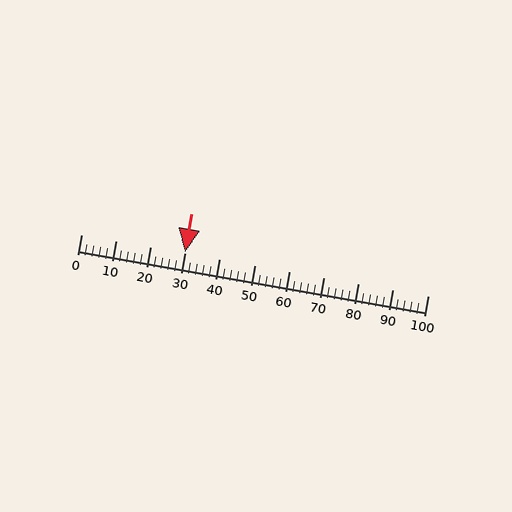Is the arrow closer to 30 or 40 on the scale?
The arrow is closer to 30.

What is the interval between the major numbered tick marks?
The major tick marks are spaced 10 units apart.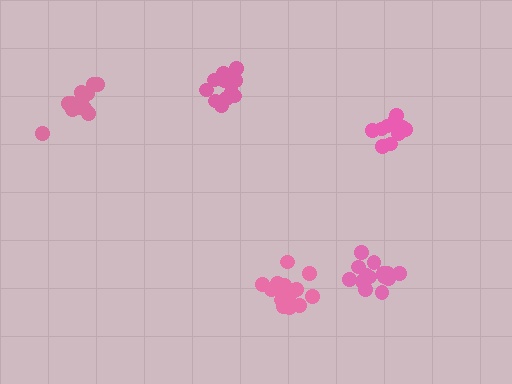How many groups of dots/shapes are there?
There are 5 groups.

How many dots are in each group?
Group 1: 12 dots, Group 2: 16 dots, Group 3: 16 dots, Group 4: 14 dots, Group 5: 13 dots (71 total).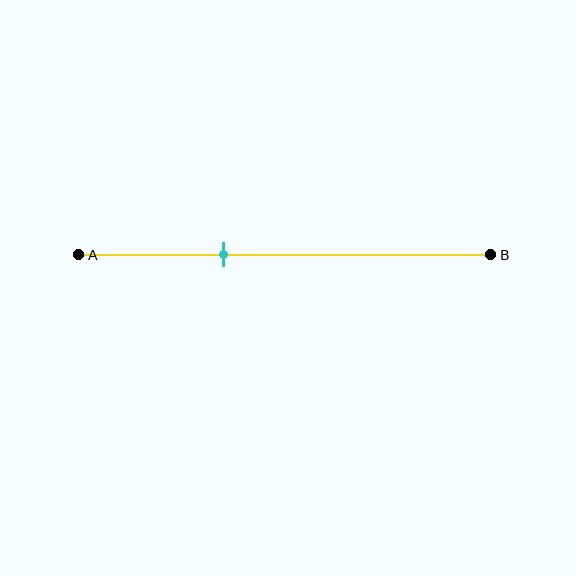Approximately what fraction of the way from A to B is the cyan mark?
The cyan mark is approximately 35% of the way from A to B.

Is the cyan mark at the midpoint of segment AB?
No, the mark is at about 35% from A, not at the 50% midpoint.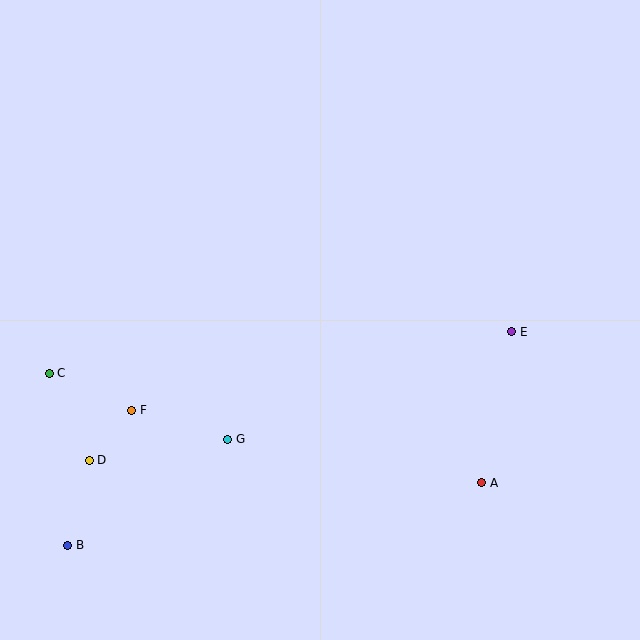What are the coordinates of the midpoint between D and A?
The midpoint between D and A is at (285, 471).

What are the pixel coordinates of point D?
Point D is at (89, 460).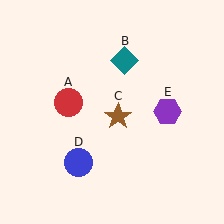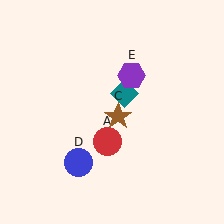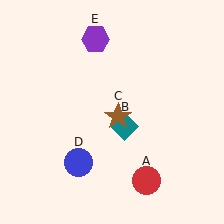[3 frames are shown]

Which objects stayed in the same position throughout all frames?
Brown star (object C) and blue circle (object D) remained stationary.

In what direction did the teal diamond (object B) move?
The teal diamond (object B) moved down.